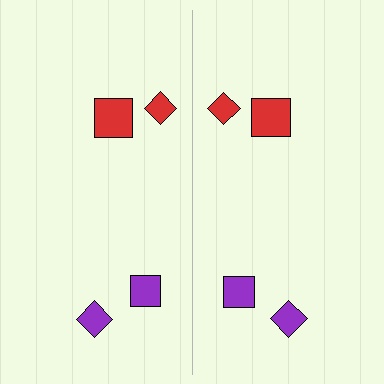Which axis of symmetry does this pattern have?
The pattern has a vertical axis of symmetry running through the center of the image.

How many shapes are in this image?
There are 8 shapes in this image.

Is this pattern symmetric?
Yes, this pattern has bilateral (reflection) symmetry.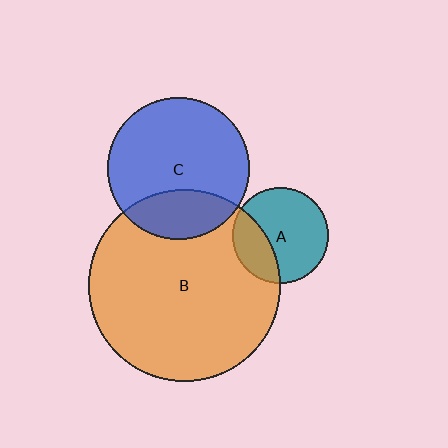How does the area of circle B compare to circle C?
Approximately 1.8 times.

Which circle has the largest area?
Circle B (orange).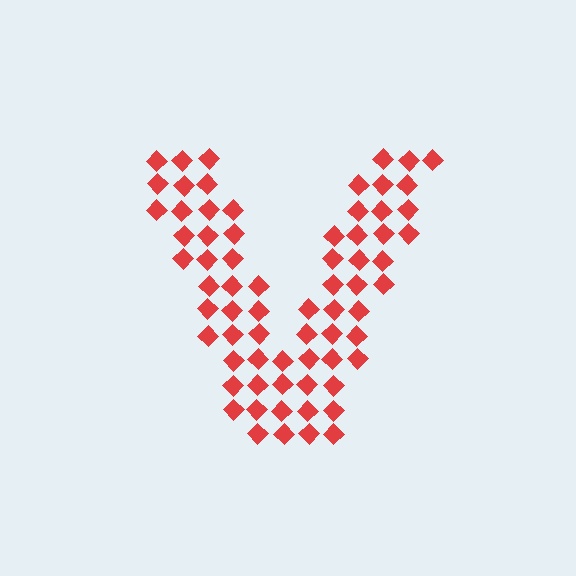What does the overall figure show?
The overall figure shows the letter V.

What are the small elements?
The small elements are diamonds.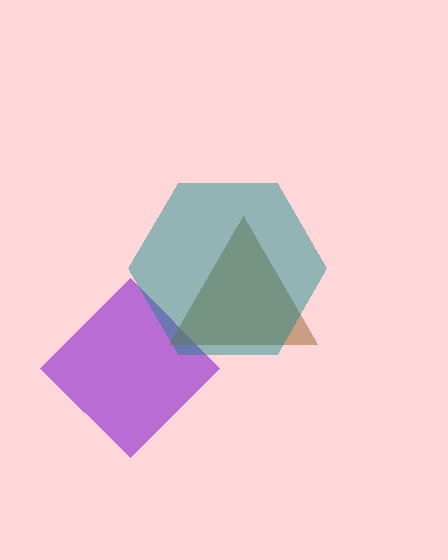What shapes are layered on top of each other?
The layered shapes are: a purple diamond, a brown triangle, a teal hexagon.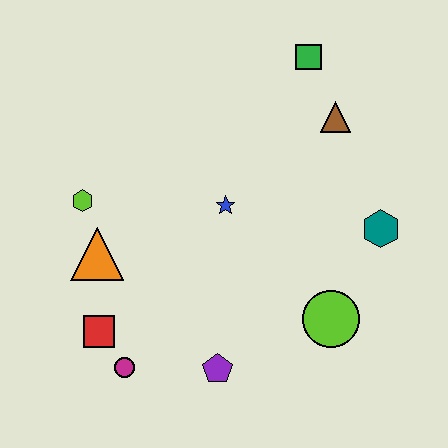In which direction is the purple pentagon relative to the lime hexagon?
The purple pentagon is below the lime hexagon.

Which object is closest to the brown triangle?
The green square is closest to the brown triangle.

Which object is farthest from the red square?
The green square is farthest from the red square.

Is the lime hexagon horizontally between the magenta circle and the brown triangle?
No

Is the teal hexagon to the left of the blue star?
No